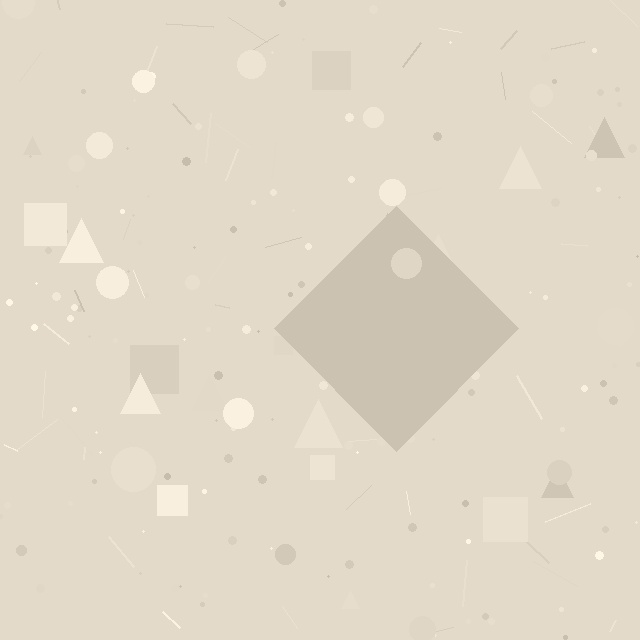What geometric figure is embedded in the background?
A diamond is embedded in the background.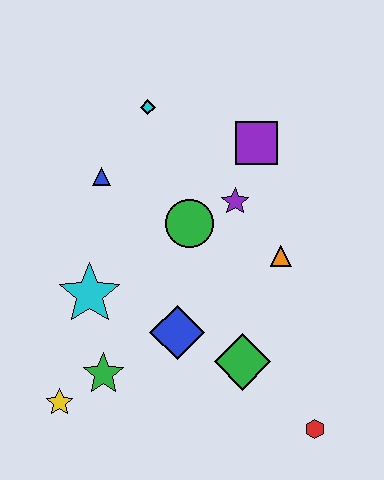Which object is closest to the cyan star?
The green star is closest to the cyan star.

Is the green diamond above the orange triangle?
No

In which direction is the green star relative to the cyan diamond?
The green star is below the cyan diamond.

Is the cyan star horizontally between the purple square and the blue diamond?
No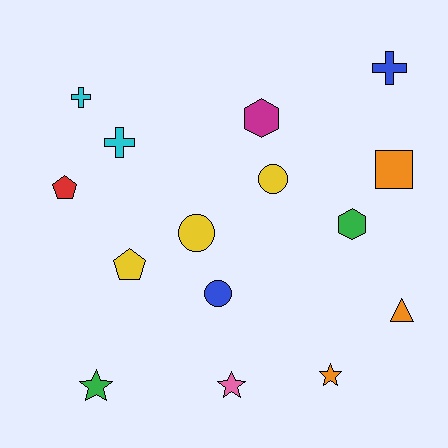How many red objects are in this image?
There is 1 red object.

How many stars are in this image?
There are 3 stars.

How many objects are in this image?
There are 15 objects.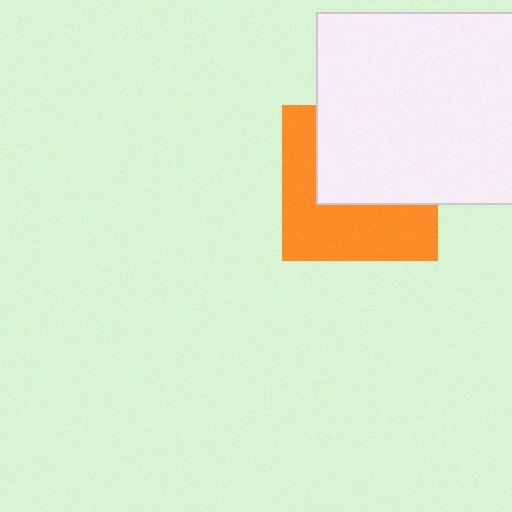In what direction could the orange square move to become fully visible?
The orange square could move down. That would shift it out from behind the white rectangle entirely.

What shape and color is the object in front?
The object in front is a white rectangle.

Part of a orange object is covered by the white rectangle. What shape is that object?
It is a square.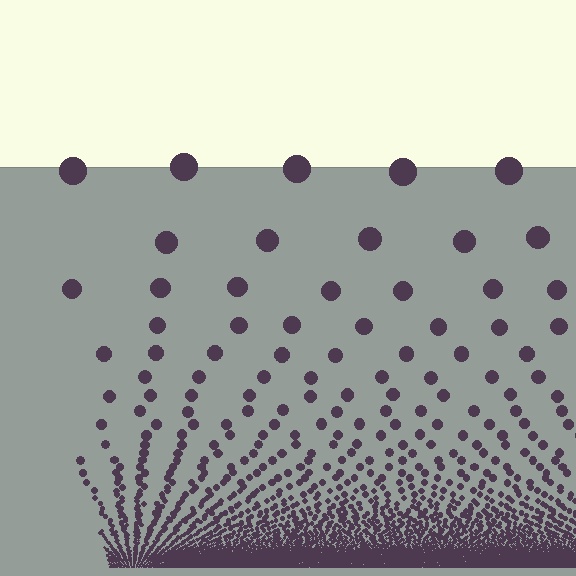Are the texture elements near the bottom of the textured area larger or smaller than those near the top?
Smaller. The gradient is inverted — elements near the bottom are smaller and denser.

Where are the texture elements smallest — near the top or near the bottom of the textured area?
Near the bottom.